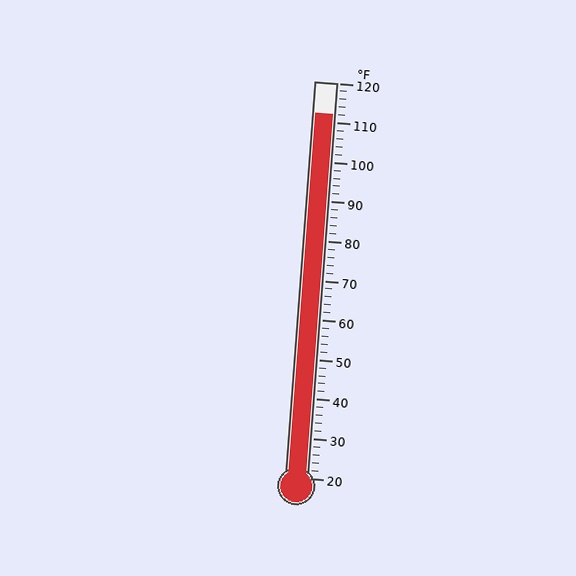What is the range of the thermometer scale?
The thermometer scale ranges from 20°F to 120°F.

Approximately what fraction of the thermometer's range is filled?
The thermometer is filled to approximately 90% of its range.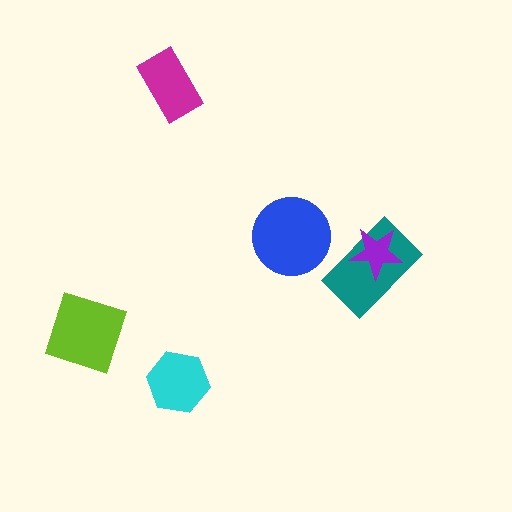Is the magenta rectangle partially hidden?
No, no other shape covers it.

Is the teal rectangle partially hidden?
Yes, it is partially covered by another shape.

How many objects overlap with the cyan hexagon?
0 objects overlap with the cyan hexagon.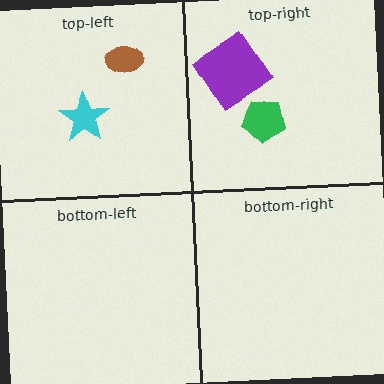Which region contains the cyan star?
The top-left region.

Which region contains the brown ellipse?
The top-left region.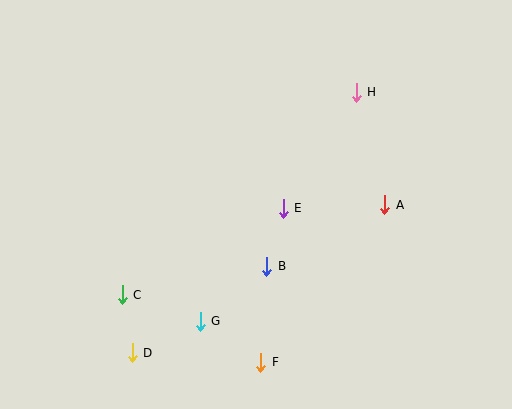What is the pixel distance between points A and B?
The distance between A and B is 133 pixels.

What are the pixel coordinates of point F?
Point F is at (261, 362).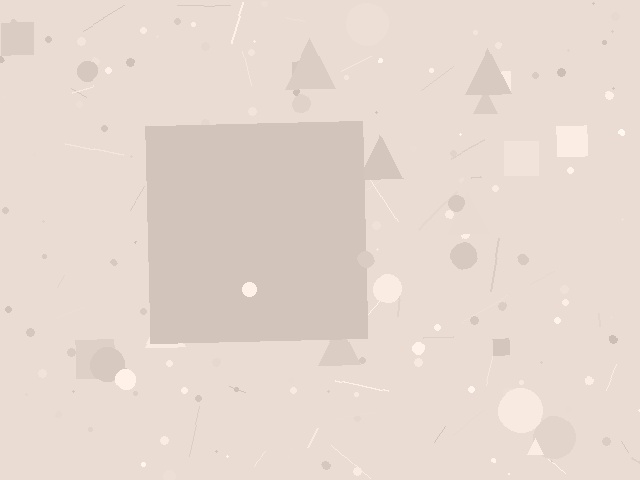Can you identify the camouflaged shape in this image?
The camouflaged shape is a square.